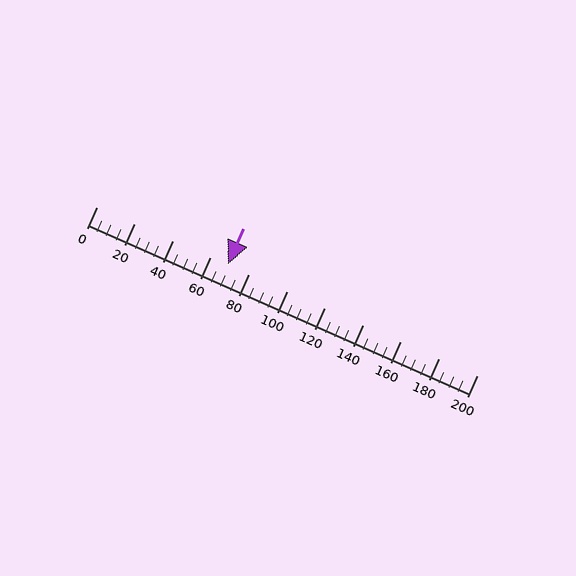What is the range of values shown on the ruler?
The ruler shows values from 0 to 200.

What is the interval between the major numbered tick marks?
The major tick marks are spaced 20 units apart.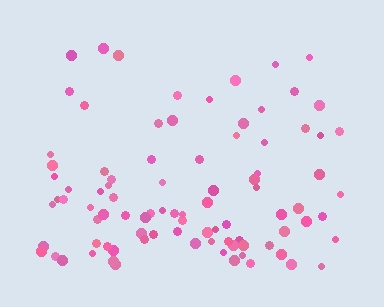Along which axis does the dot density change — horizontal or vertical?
Vertical.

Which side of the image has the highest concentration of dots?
The bottom.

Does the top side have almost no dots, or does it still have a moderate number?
Still a moderate number, just noticeably fewer than the bottom.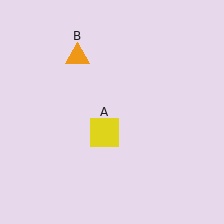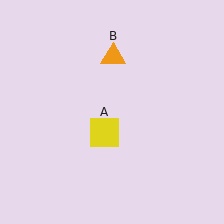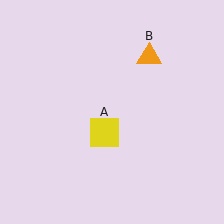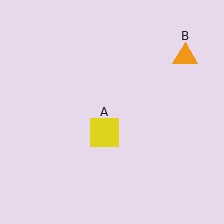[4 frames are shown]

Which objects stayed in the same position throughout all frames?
Yellow square (object A) remained stationary.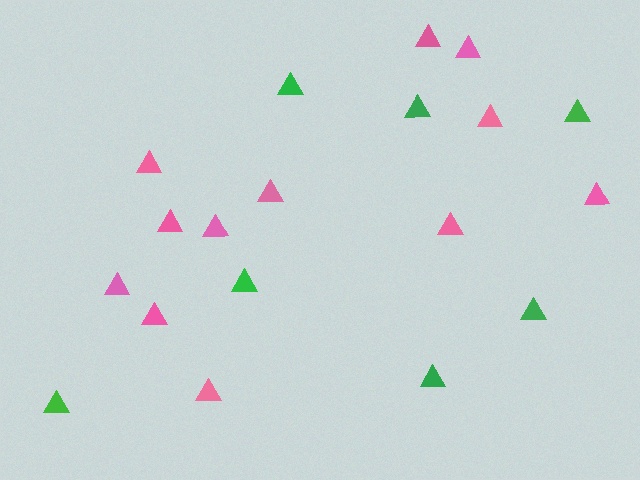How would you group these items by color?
There are 2 groups: one group of pink triangles (12) and one group of green triangles (7).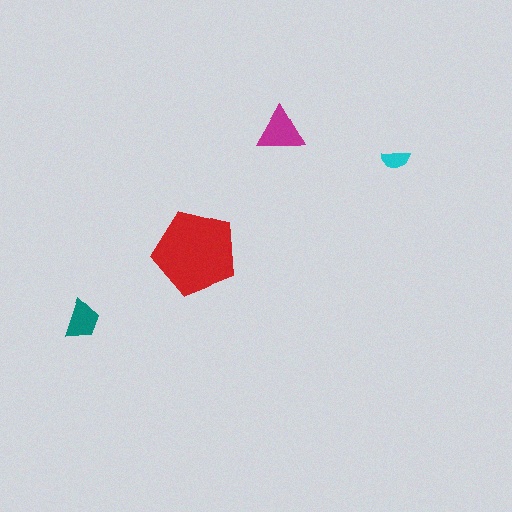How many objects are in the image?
There are 4 objects in the image.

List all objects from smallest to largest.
The cyan semicircle, the teal trapezoid, the magenta triangle, the red pentagon.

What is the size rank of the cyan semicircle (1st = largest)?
4th.